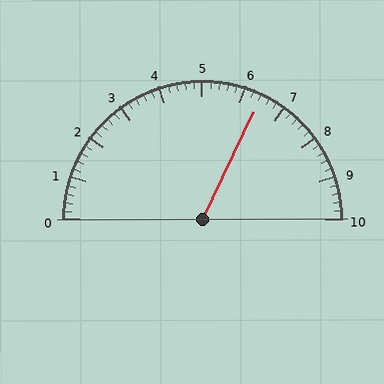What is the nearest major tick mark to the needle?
The nearest major tick mark is 6.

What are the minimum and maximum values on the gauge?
The gauge ranges from 0 to 10.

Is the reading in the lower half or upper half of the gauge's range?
The reading is in the upper half of the range (0 to 10).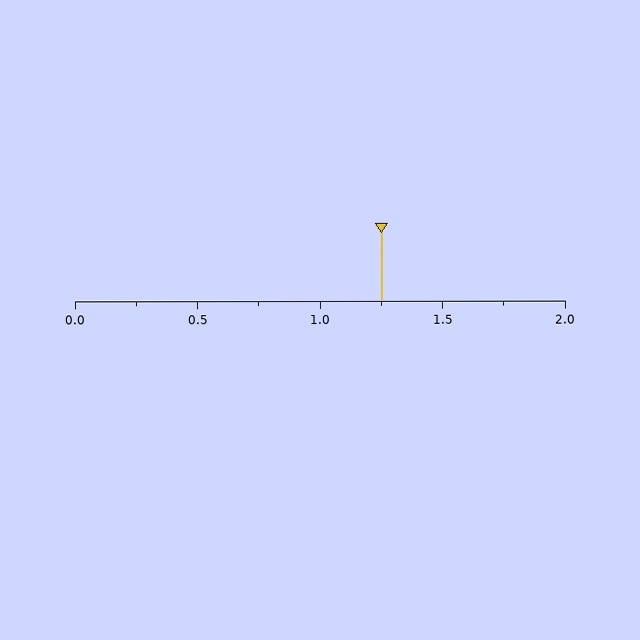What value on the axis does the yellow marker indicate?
The marker indicates approximately 1.25.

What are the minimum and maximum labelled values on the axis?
The axis runs from 0.0 to 2.0.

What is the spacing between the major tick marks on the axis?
The major ticks are spaced 0.5 apart.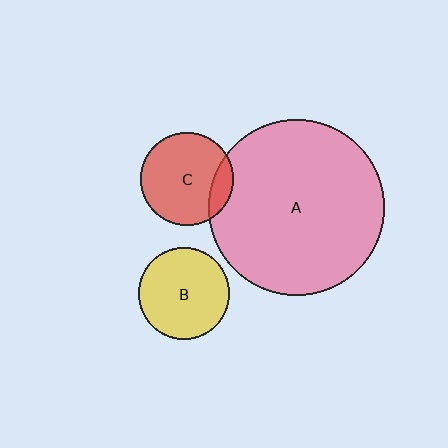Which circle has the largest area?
Circle A (pink).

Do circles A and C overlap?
Yes.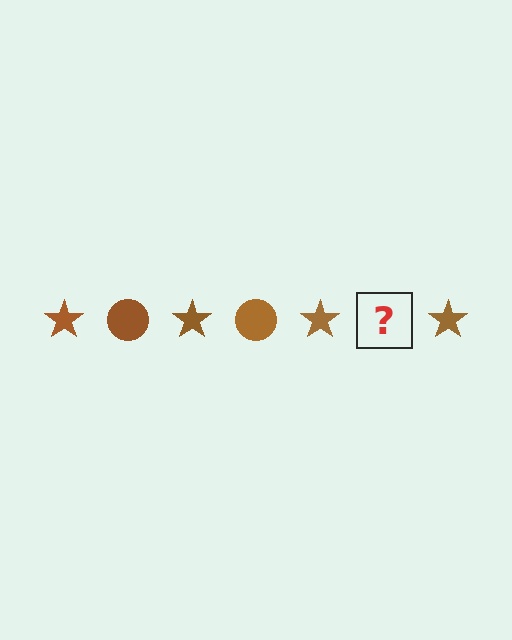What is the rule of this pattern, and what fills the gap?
The rule is that the pattern cycles through star, circle shapes in brown. The gap should be filled with a brown circle.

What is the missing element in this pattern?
The missing element is a brown circle.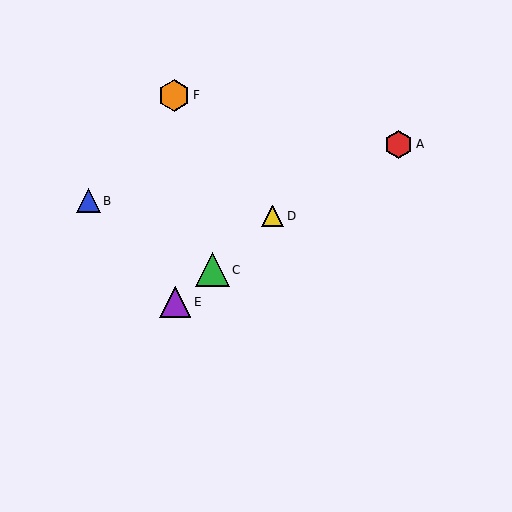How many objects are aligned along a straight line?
3 objects (C, D, E) are aligned along a straight line.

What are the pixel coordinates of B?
Object B is at (88, 201).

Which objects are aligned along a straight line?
Objects C, D, E are aligned along a straight line.